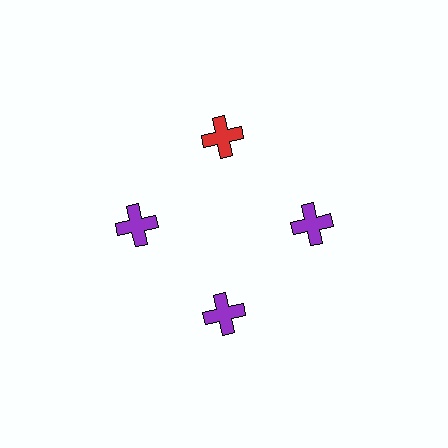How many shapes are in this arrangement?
There are 4 shapes arranged in a ring pattern.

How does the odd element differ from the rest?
It has a different color: red instead of purple.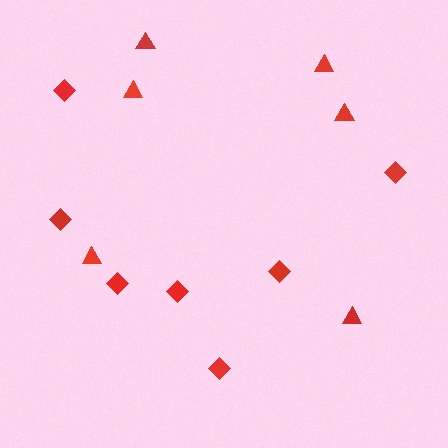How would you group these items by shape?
There are 2 groups: one group of diamonds (7) and one group of triangles (6).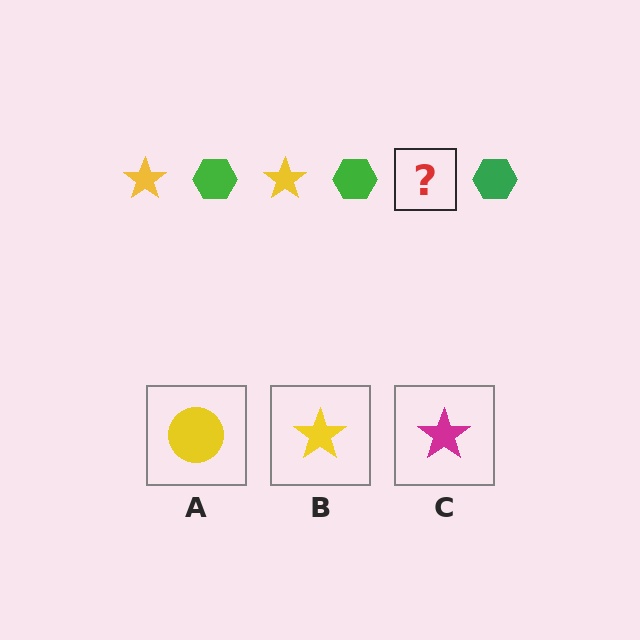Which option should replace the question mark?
Option B.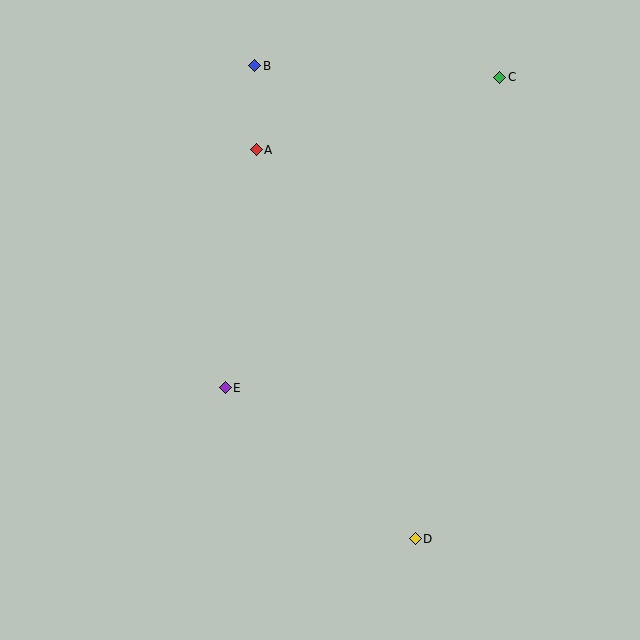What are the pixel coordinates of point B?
Point B is at (255, 66).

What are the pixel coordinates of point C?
Point C is at (500, 77).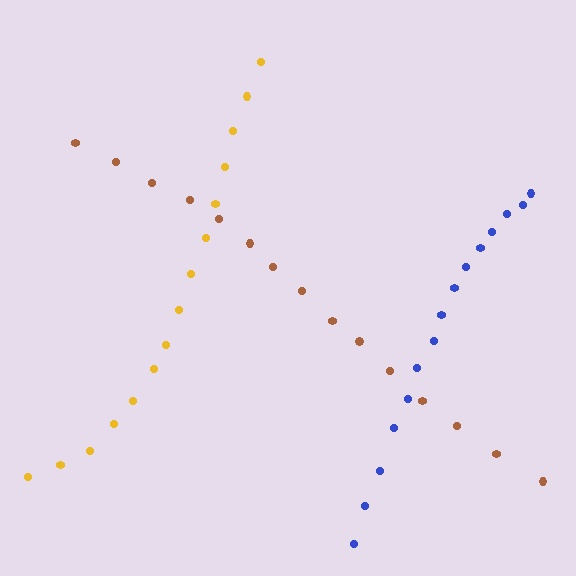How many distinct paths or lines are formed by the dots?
There are 3 distinct paths.